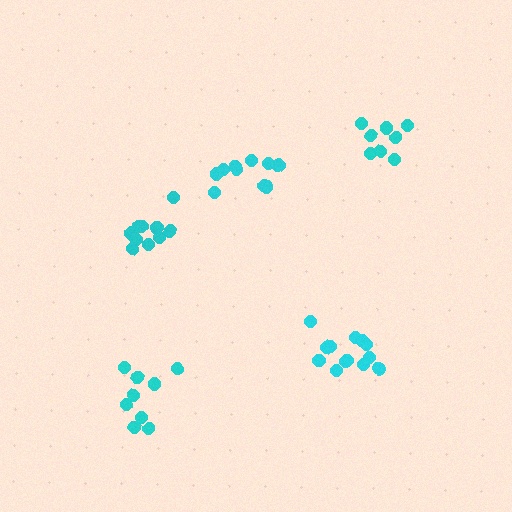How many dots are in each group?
Group 1: 11 dots, Group 2: 9 dots, Group 3: 8 dots, Group 4: 13 dots, Group 5: 10 dots (51 total).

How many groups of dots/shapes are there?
There are 5 groups.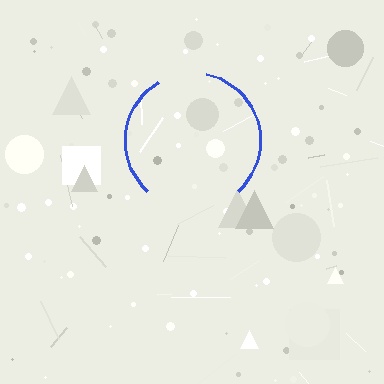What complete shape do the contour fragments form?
The contour fragments form a circle.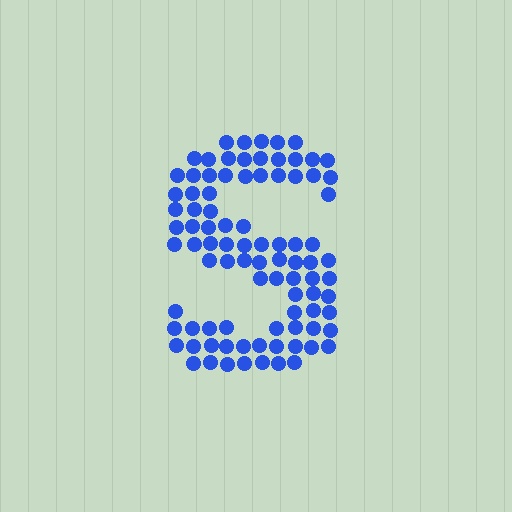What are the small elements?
The small elements are circles.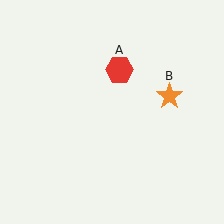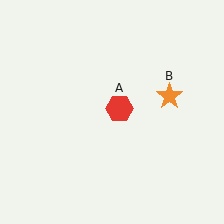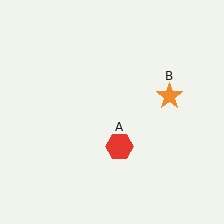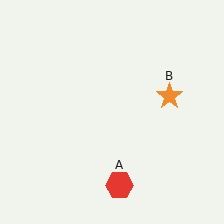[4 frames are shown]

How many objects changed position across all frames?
1 object changed position: red hexagon (object A).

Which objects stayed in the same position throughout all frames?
Orange star (object B) remained stationary.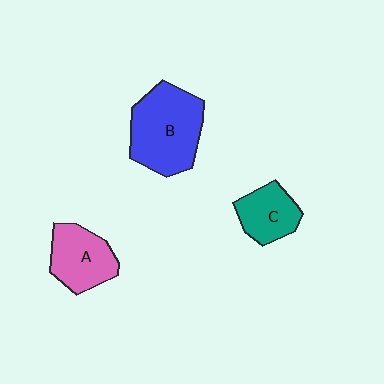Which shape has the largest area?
Shape B (blue).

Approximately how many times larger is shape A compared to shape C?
Approximately 1.2 times.